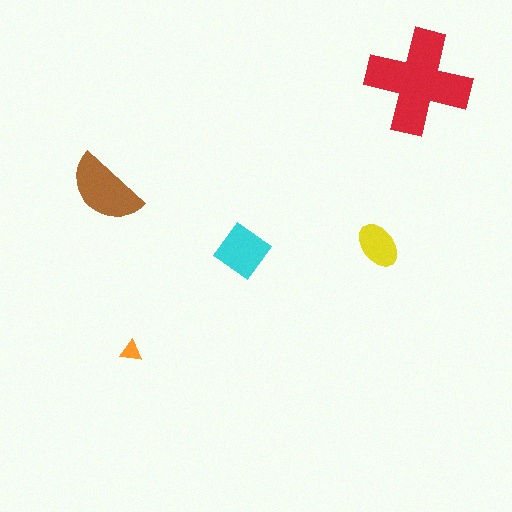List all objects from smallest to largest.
The orange triangle, the yellow ellipse, the cyan diamond, the brown semicircle, the red cross.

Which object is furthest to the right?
The red cross is rightmost.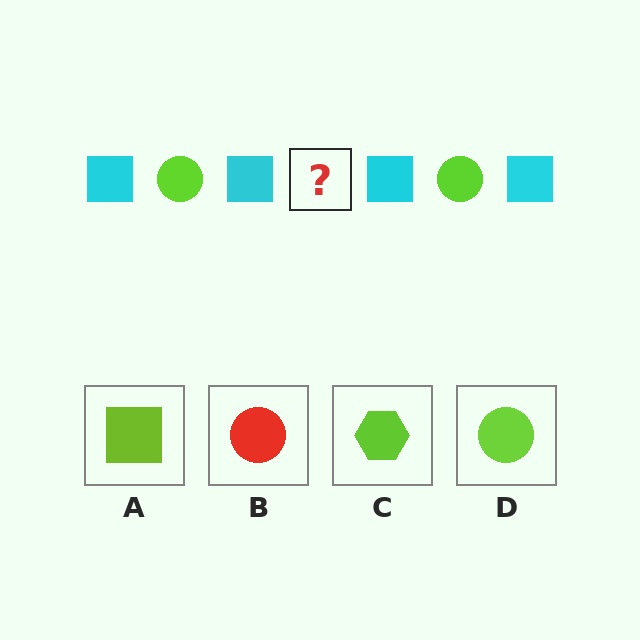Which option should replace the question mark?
Option D.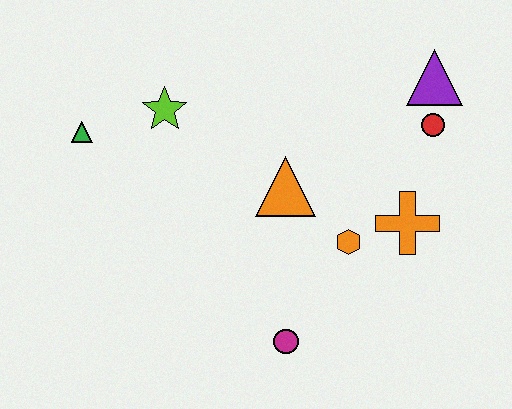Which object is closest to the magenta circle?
The orange hexagon is closest to the magenta circle.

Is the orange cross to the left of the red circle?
Yes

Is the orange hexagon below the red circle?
Yes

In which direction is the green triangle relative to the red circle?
The green triangle is to the left of the red circle.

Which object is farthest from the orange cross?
The green triangle is farthest from the orange cross.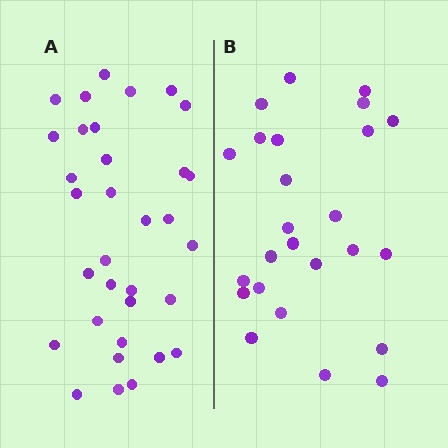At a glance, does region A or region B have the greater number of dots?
Region A (the left region) has more dots.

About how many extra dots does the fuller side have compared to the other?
Region A has roughly 8 or so more dots than region B.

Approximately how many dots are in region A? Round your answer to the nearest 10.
About 30 dots. (The exact count is 33, which rounds to 30.)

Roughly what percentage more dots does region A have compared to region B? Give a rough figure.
About 30% more.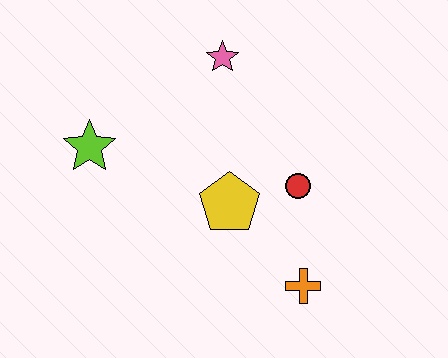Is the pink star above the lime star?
Yes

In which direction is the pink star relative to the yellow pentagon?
The pink star is above the yellow pentagon.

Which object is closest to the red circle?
The yellow pentagon is closest to the red circle.